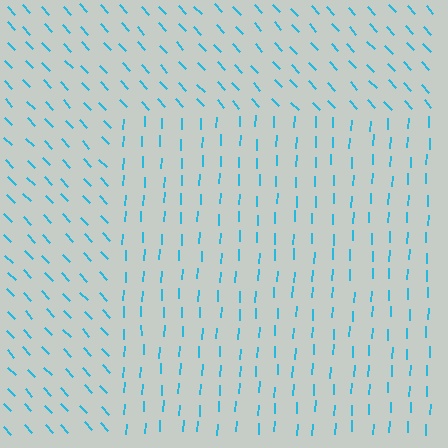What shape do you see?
I see a rectangle.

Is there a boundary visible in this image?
Yes, there is a texture boundary formed by a change in line orientation.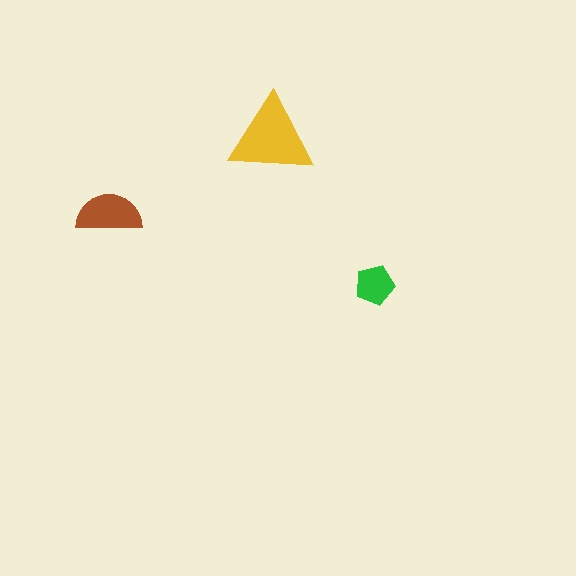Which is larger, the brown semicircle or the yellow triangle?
The yellow triangle.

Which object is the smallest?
The green pentagon.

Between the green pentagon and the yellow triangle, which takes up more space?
The yellow triangle.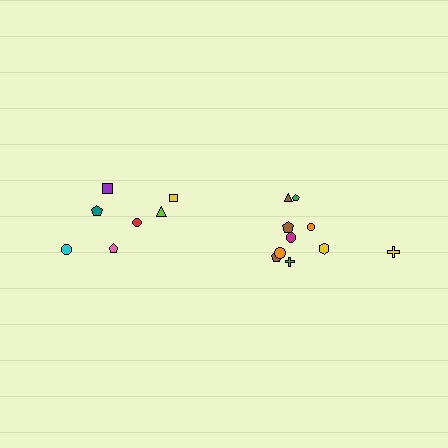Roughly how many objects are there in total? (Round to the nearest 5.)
Roughly 15 objects in total.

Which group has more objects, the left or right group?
The right group.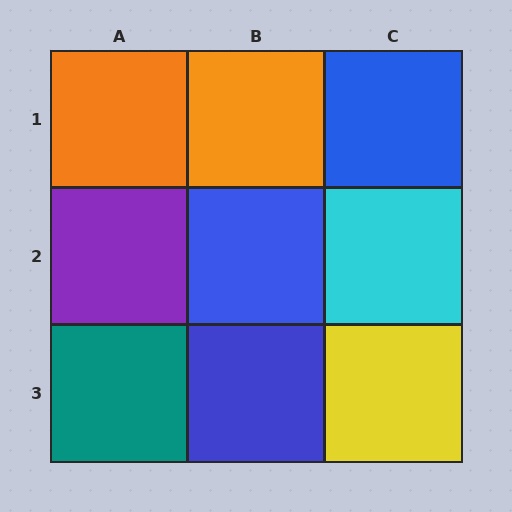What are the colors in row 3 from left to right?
Teal, blue, yellow.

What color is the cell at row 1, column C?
Blue.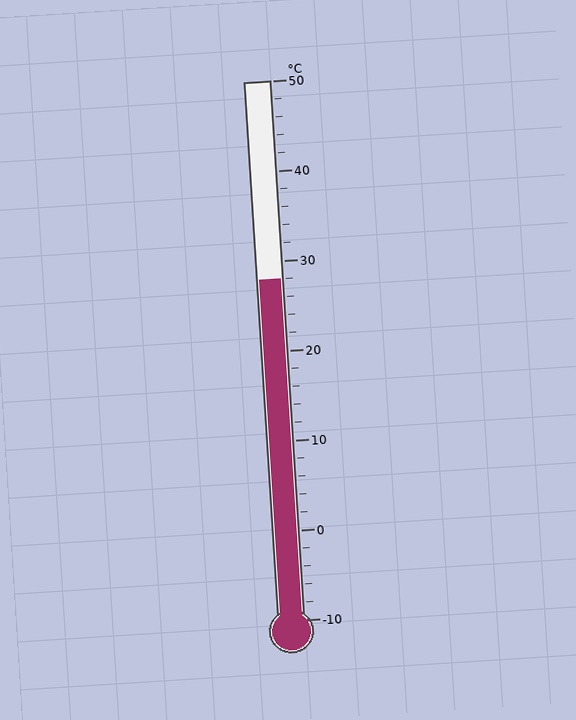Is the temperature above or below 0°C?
The temperature is above 0°C.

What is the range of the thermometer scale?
The thermometer scale ranges from -10°C to 50°C.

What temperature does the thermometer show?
The thermometer shows approximately 28°C.